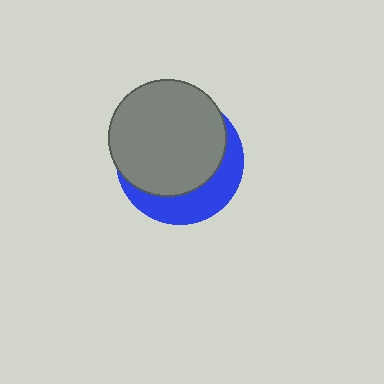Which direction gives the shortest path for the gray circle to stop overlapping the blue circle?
Moving toward the upper-left gives the shortest separation.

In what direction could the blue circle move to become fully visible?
The blue circle could move toward the lower-right. That would shift it out from behind the gray circle entirely.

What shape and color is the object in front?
The object in front is a gray circle.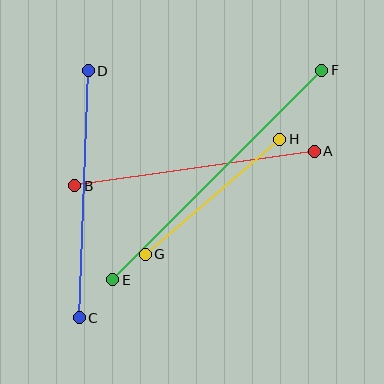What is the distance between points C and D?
The distance is approximately 247 pixels.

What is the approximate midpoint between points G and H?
The midpoint is at approximately (212, 197) pixels.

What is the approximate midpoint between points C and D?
The midpoint is at approximately (84, 194) pixels.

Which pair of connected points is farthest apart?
Points E and F are farthest apart.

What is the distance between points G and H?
The distance is approximately 177 pixels.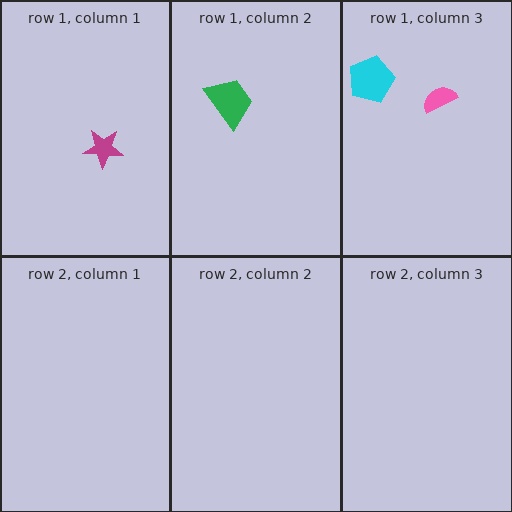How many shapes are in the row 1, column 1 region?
1.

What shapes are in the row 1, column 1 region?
The magenta star.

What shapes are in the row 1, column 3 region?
The pink semicircle, the cyan pentagon.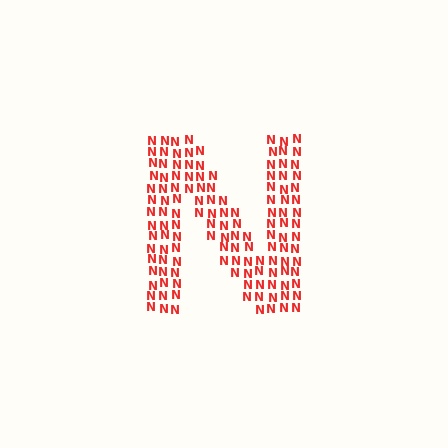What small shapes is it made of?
It is made of small letter N's.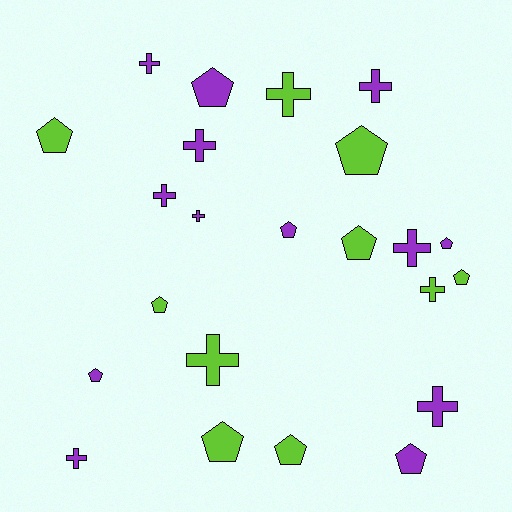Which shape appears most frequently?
Pentagon, with 12 objects.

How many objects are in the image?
There are 23 objects.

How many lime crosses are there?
There are 3 lime crosses.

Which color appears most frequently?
Purple, with 13 objects.